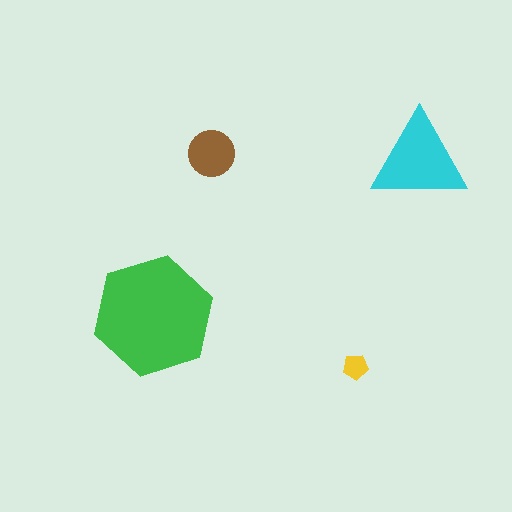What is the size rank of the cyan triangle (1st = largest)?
2nd.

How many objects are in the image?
There are 4 objects in the image.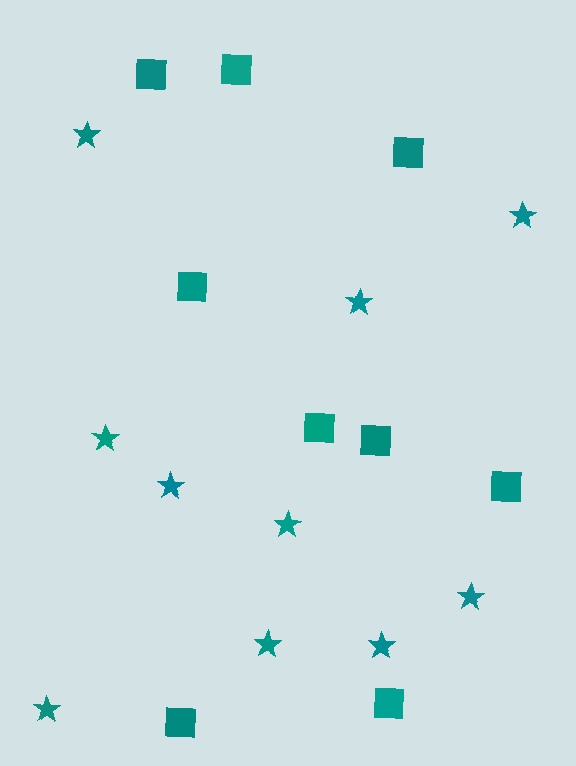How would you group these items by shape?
There are 2 groups: one group of squares (9) and one group of stars (10).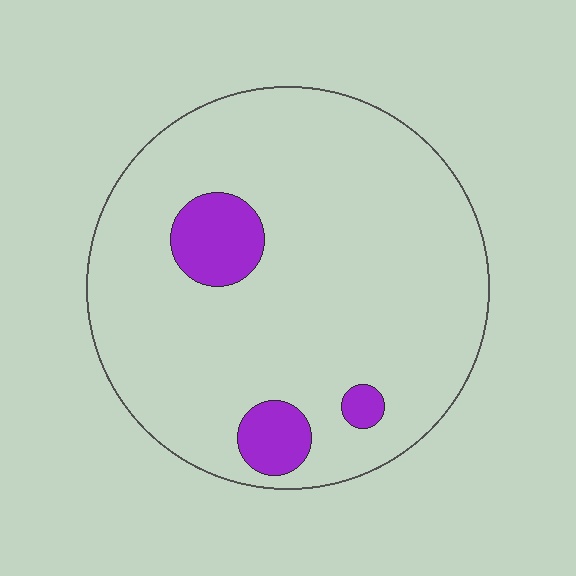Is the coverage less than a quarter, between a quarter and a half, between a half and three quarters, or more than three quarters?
Less than a quarter.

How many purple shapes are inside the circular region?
3.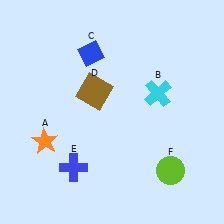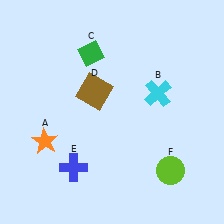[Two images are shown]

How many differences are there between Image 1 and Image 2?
There is 1 difference between the two images.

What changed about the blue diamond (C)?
In Image 1, C is blue. In Image 2, it changed to green.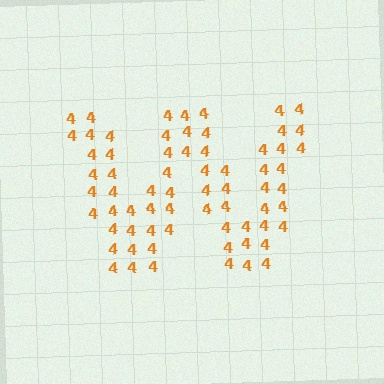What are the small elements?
The small elements are digit 4's.